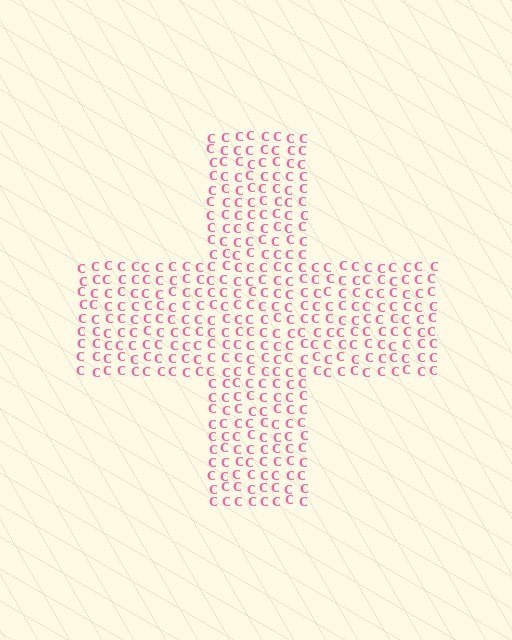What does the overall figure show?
The overall figure shows a cross.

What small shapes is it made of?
It is made of small letter C's.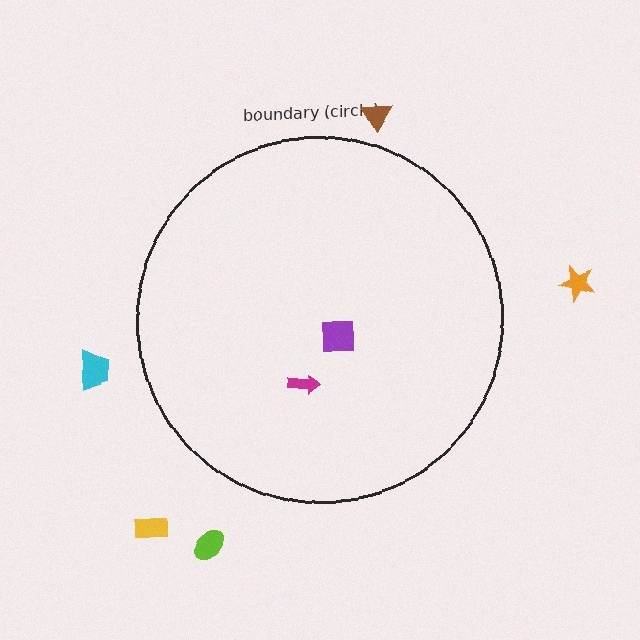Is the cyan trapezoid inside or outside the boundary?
Outside.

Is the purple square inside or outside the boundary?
Inside.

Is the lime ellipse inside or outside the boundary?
Outside.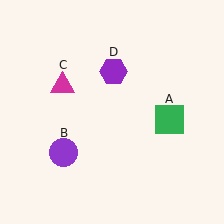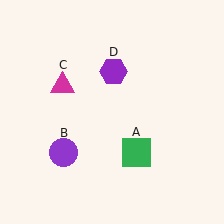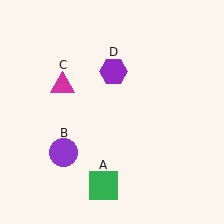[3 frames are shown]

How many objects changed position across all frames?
1 object changed position: green square (object A).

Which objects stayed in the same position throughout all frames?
Purple circle (object B) and magenta triangle (object C) and purple hexagon (object D) remained stationary.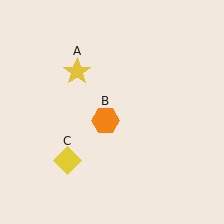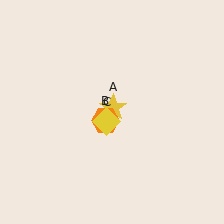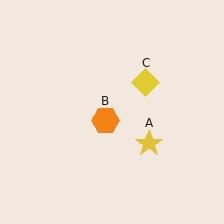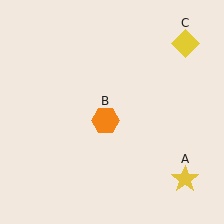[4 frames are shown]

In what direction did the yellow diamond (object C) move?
The yellow diamond (object C) moved up and to the right.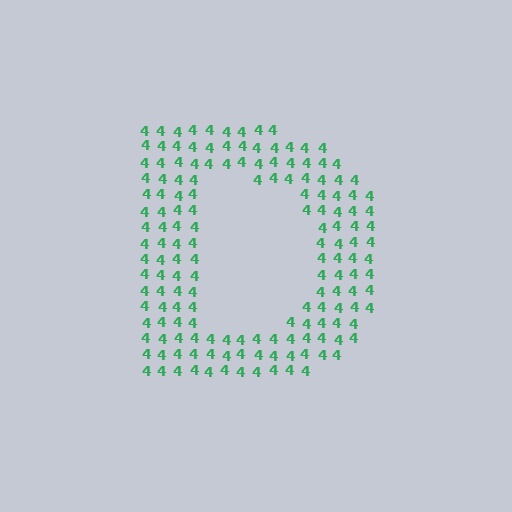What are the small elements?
The small elements are digit 4's.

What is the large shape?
The large shape is the letter D.